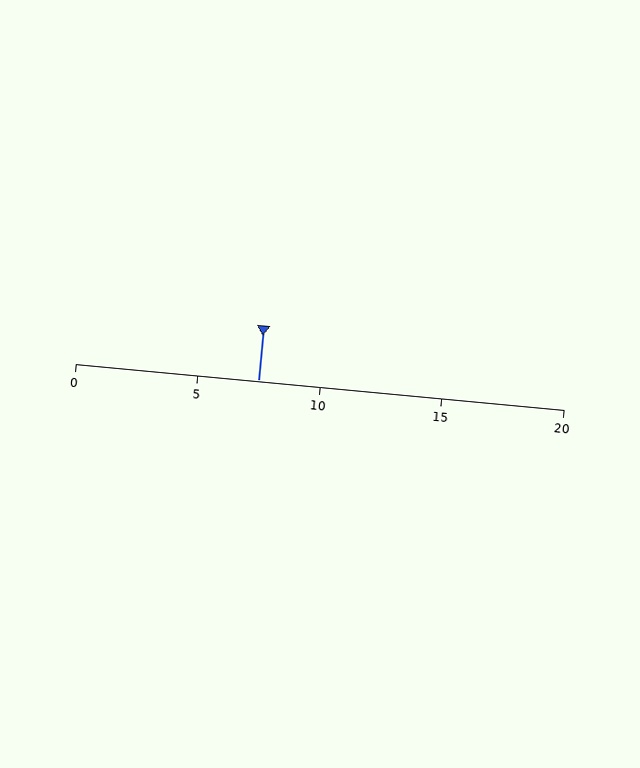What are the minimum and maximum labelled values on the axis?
The axis runs from 0 to 20.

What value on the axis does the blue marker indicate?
The marker indicates approximately 7.5.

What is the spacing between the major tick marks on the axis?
The major ticks are spaced 5 apart.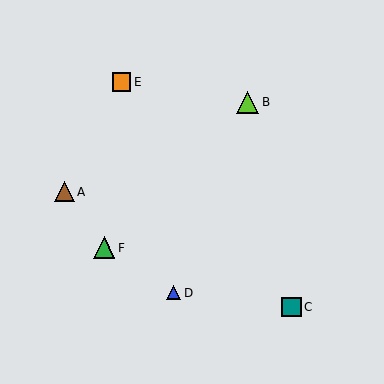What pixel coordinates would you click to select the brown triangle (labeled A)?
Click at (64, 192) to select the brown triangle A.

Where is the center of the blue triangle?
The center of the blue triangle is at (173, 293).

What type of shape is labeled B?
Shape B is a lime triangle.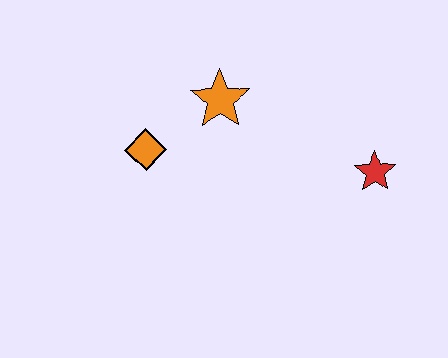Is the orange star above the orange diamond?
Yes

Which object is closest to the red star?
The orange star is closest to the red star.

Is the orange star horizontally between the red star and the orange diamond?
Yes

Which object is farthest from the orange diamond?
The red star is farthest from the orange diamond.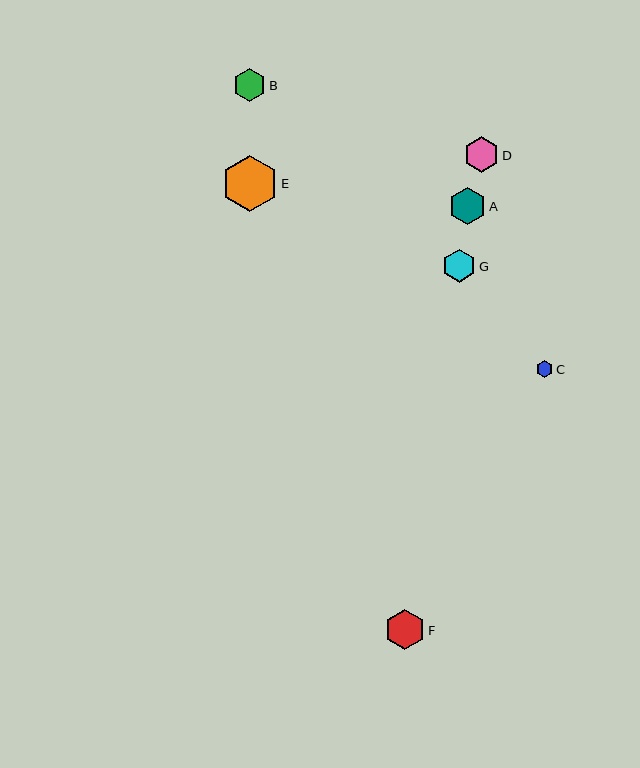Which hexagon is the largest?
Hexagon E is the largest with a size of approximately 56 pixels.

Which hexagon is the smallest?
Hexagon C is the smallest with a size of approximately 17 pixels.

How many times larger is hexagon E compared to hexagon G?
Hexagon E is approximately 1.7 times the size of hexagon G.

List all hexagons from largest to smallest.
From largest to smallest: E, F, A, D, B, G, C.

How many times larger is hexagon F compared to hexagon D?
Hexagon F is approximately 1.1 times the size of hexagon D.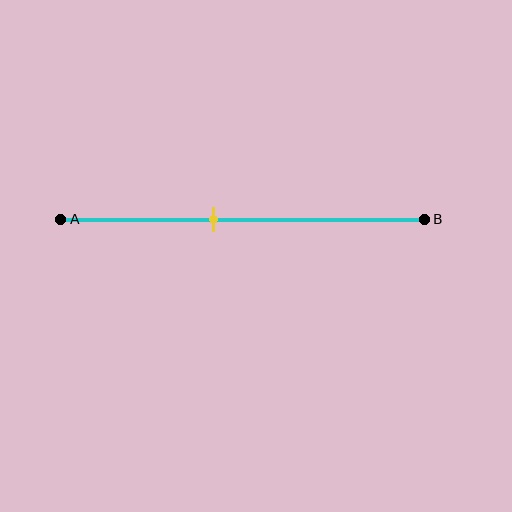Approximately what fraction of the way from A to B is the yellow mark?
The yellow mark is approximately 40% of the way from A to B.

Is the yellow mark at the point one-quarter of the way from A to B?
No, the mark is at about 40% from A, not at the 25% one-quarter point.